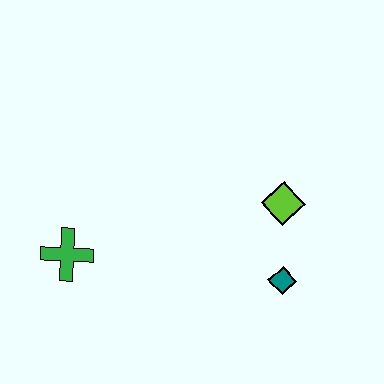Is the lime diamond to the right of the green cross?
Yes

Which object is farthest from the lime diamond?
The green cross is farthest from the lime diamond.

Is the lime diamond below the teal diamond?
No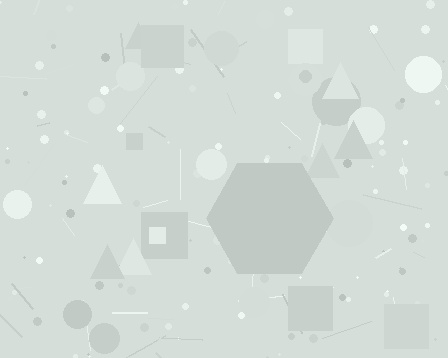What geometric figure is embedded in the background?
A hexagon is embedded in the background.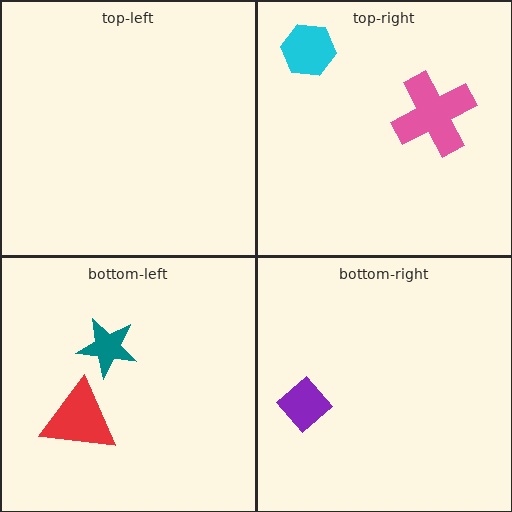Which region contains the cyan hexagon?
The top-right region.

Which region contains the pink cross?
The top-right region.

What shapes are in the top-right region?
The pink cross, the cyan hexagon.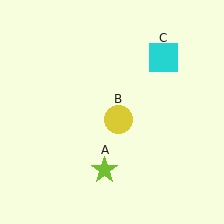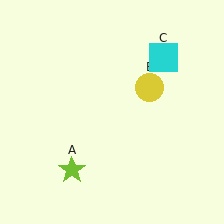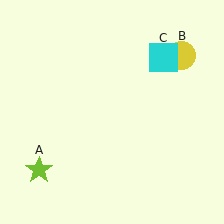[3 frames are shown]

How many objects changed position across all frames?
2 objects changed position: lime star (object A), yellow circle (object B).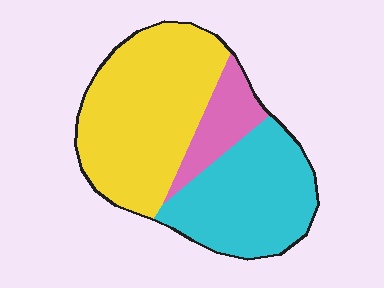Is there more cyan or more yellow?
Yellow.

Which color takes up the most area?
Yellow, at roughly 50%.